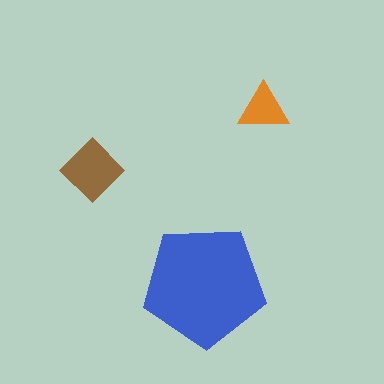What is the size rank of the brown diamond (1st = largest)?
2nd.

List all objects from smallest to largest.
The orange triangle, the brown diamond, the blue pentagon.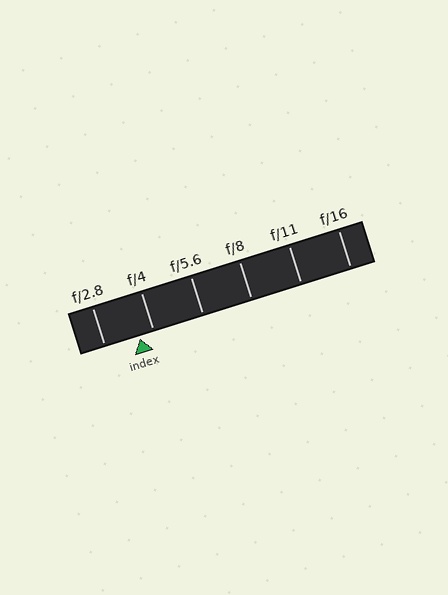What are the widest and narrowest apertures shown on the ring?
The widest aperture shown is f/2.8 and the narrowest is f/16.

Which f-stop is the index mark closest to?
The index mark is closest to f/4.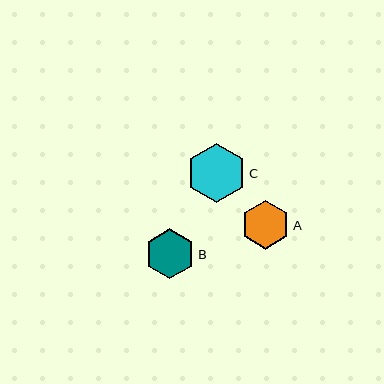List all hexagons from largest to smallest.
From largest to smallest: C, B, A.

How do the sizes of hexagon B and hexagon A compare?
Hexagon B and hexagon A are approximately the same size.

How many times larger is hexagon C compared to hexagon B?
Hexagon C is approximately 1.2 times the size of hexagon B.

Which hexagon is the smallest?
Hexagon A is the smallest with a size of approximately 48 pixels.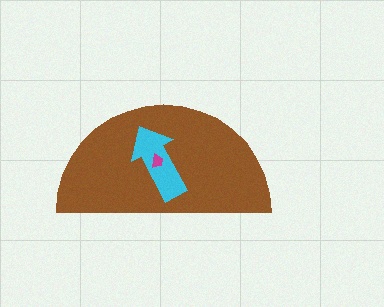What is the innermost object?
The magenta trapezoid.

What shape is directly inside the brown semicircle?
The cyan arrow.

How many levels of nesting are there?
3.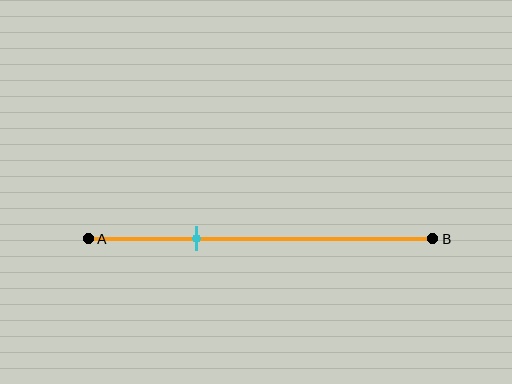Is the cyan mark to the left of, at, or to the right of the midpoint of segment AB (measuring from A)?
The cyan mark is to the left of the midpoint of segment AB.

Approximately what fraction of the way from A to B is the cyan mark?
The cyan mark is approximately 30% of the way from A to B.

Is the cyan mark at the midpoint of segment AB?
No, the mark is at about 30% from A, not at the 50% midpoint.